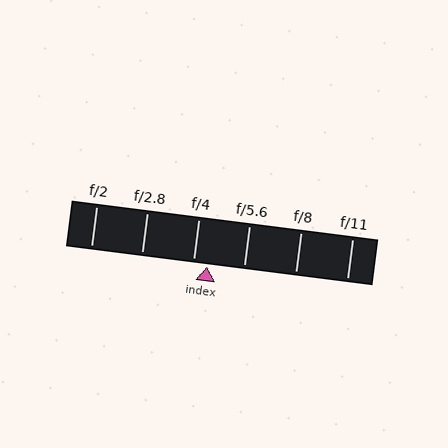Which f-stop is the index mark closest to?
The index mark is closest to f/4.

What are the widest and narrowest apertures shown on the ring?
The widest aperture shown is f/2 and the narrowest is f/11.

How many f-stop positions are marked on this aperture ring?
There are 6 f-stop positions marked.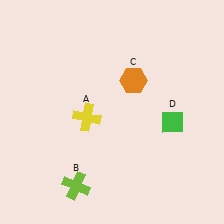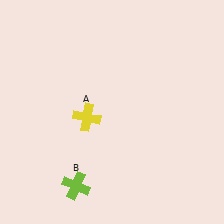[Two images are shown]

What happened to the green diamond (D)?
The green diamond (D) was removed in Image 2. It was in the bottom-right area of Image 1.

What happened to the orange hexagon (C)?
The orange hexagon (C) was removed in Image 2. It was in the top-right area of Image 1.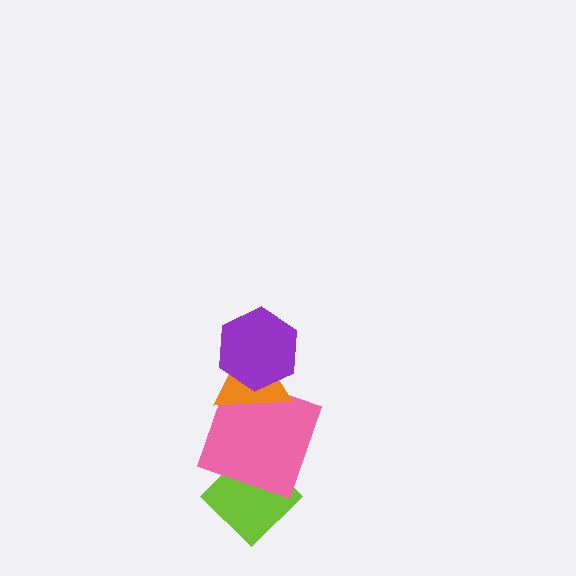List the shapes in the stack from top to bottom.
From top to bottom: the purple hexagon, the orange triangle, the pink square, the lime diamond.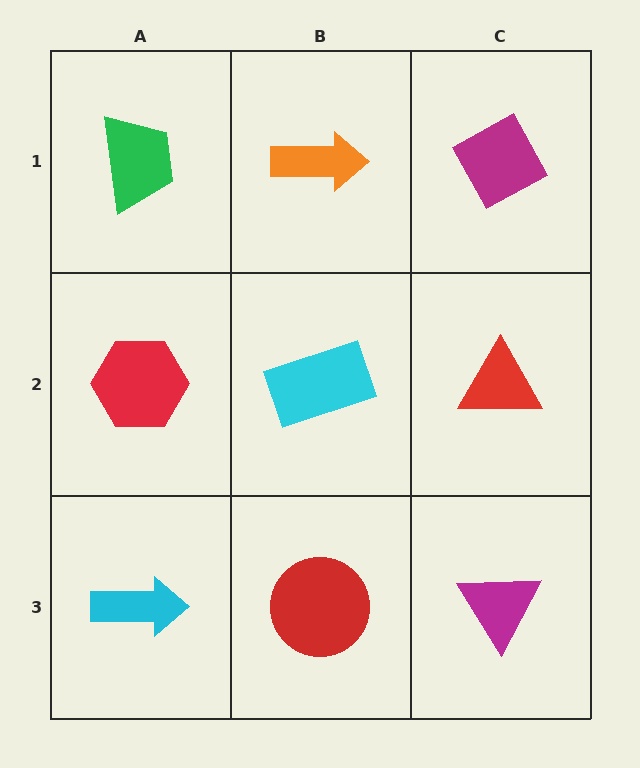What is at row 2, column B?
A cyan rectangle.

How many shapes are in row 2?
3 shapes.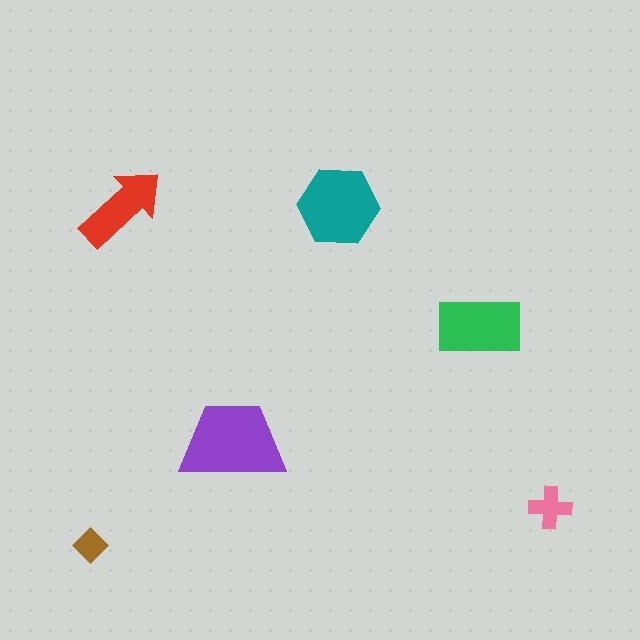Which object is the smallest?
The brown diamond.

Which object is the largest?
The purple trapezoid.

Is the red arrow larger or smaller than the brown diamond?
Larger.